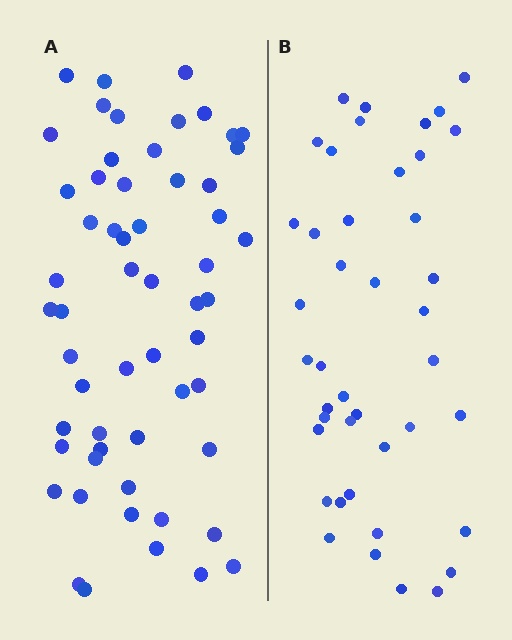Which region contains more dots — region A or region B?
Region A (the left region) has more dots.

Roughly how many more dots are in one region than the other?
Region A has approximately 15 more dots than region B.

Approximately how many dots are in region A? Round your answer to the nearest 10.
About 60 dots. (The exact count is 57, which rounds to 60.)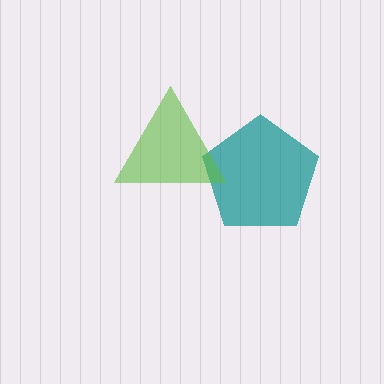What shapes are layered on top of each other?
The layered shapes are: a teal pentagon, a lime triangle.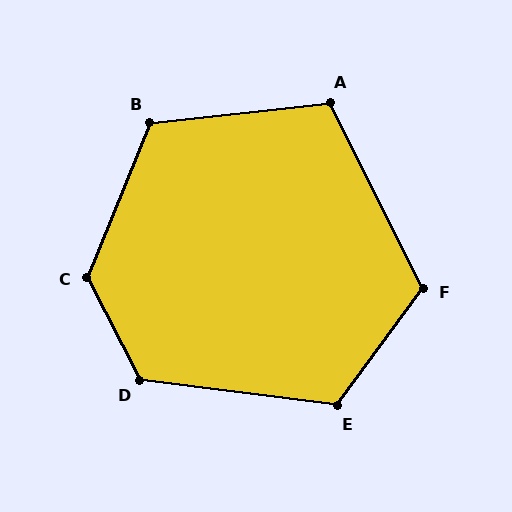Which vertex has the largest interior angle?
C, at approximately 131 degrees.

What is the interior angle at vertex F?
Approximately 117 degrees (obtuse).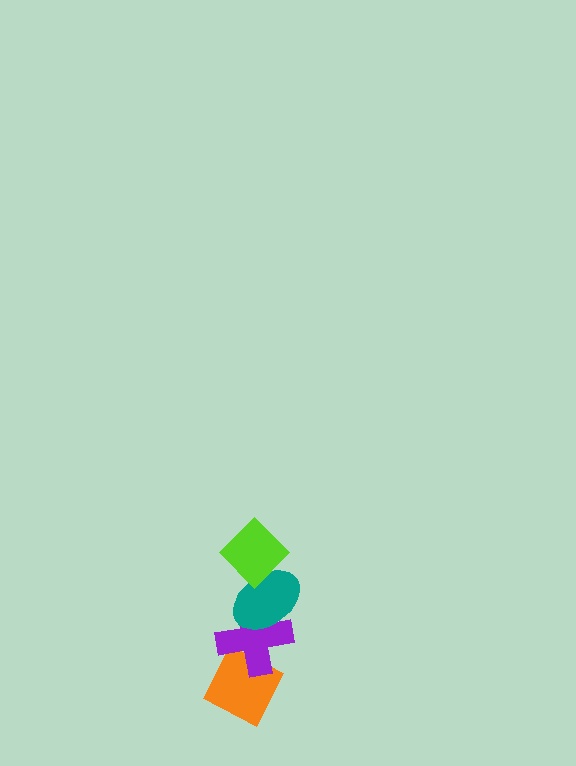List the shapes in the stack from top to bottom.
From top to bottom: the lime diamond, the teal ellipse, the purple cross, the orange diamond.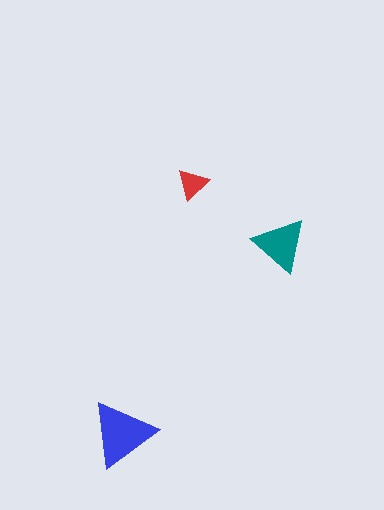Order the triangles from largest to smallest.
the blue one, the teal one, the red one.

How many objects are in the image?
There are 3 objects in the image.